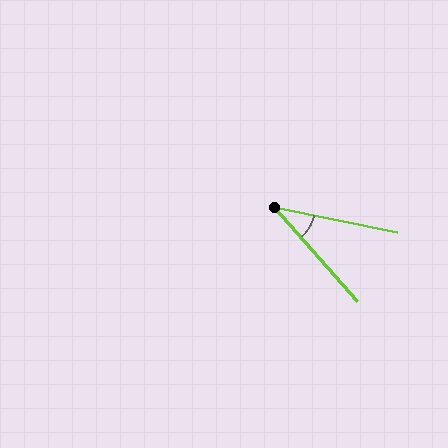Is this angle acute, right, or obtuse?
It is acute.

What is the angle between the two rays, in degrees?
Approximately 37 degrees.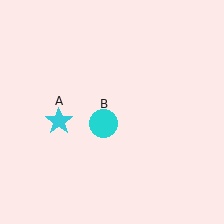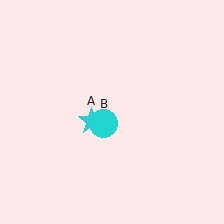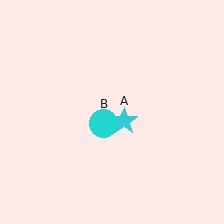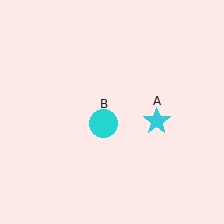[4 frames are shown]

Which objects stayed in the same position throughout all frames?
Cyan circle (object B) remained stationary.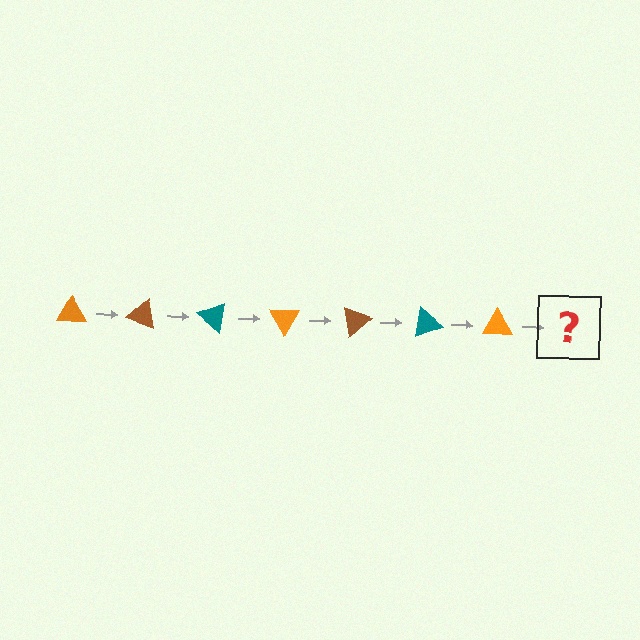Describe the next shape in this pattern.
It should be a brown triangle, rotated 140 degrees from the start.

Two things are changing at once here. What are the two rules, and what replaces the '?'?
The two rules are that it rotates 20 degrees each step and the color cycles through orange, brown, and teal. The '?' should be a brown triangle, rotated 140 degrees from the start.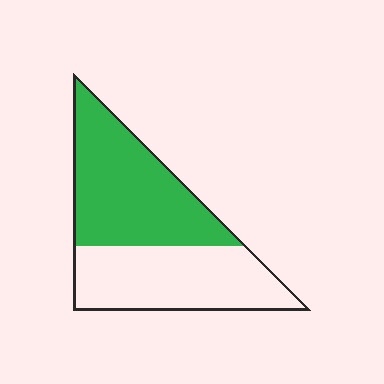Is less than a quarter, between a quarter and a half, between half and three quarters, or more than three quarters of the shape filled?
Between half and three quarters.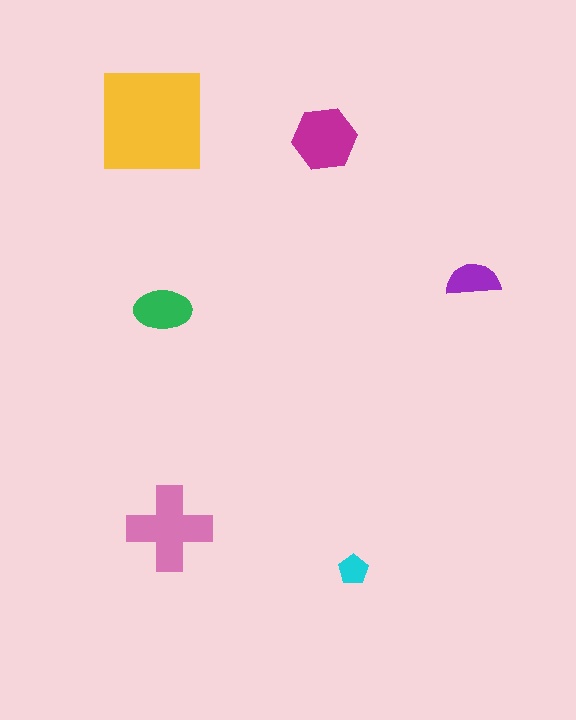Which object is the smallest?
The cyan pentagon.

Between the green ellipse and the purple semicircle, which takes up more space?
The green ellipse.